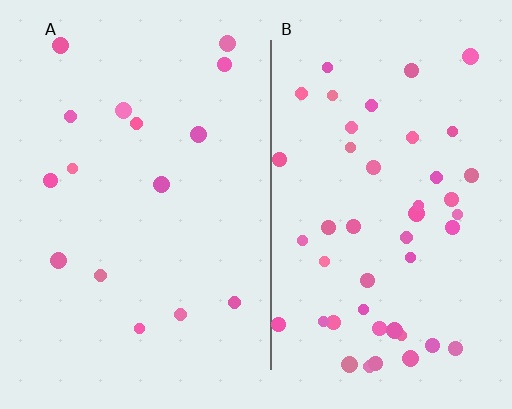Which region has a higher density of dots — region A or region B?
B (the right).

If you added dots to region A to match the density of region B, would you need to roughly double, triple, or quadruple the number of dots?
Approximately triple.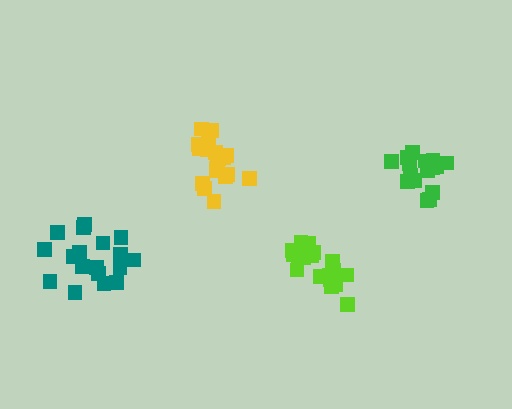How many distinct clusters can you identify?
There are 4 distinct clusters.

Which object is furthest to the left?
The teal cluster is leftmost.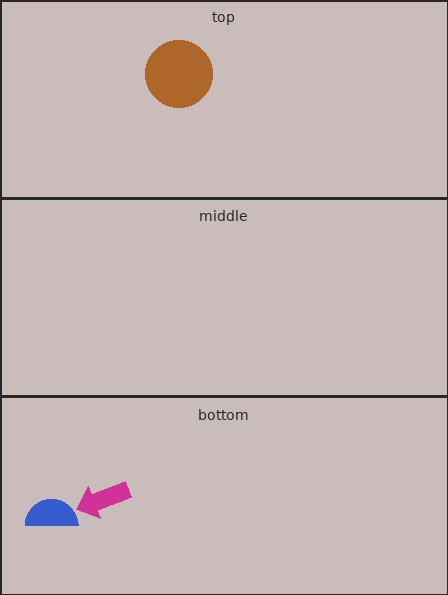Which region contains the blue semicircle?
The bottom region.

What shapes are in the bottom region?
The blue semicircle, the magenta arrow.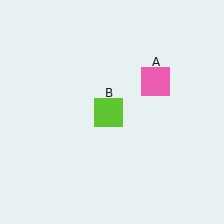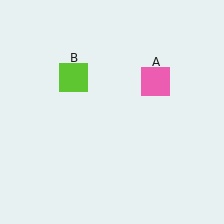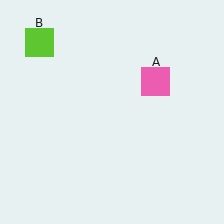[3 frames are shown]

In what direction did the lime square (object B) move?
The lime square (object B) moved up and to the left.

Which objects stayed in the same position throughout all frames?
Pink square (object A) remained stationary.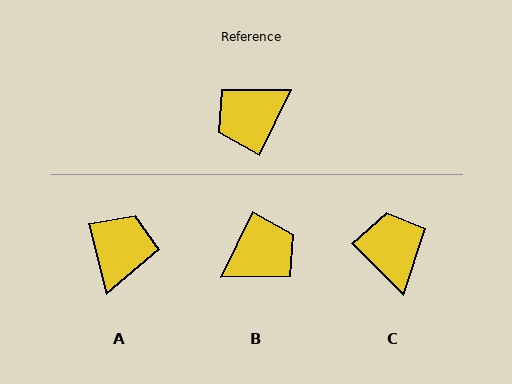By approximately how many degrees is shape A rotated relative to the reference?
Approximately 140 degrees clockwise.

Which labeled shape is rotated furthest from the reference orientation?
B, about 180 degrees away.